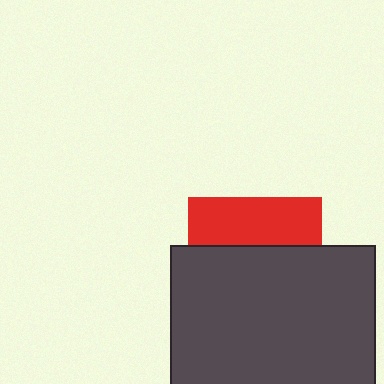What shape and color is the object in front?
The object in front is a dark gray rectangle.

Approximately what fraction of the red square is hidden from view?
Roughly 64% of the red square is hidden behind the dark gray rectangle.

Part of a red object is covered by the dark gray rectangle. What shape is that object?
It is a square.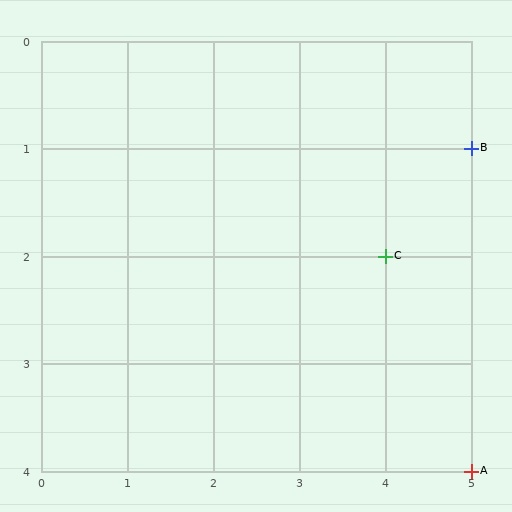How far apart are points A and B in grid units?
Points A and B are 3 rows apart.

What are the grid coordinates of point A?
Point A is at grid coordinates (5, 4).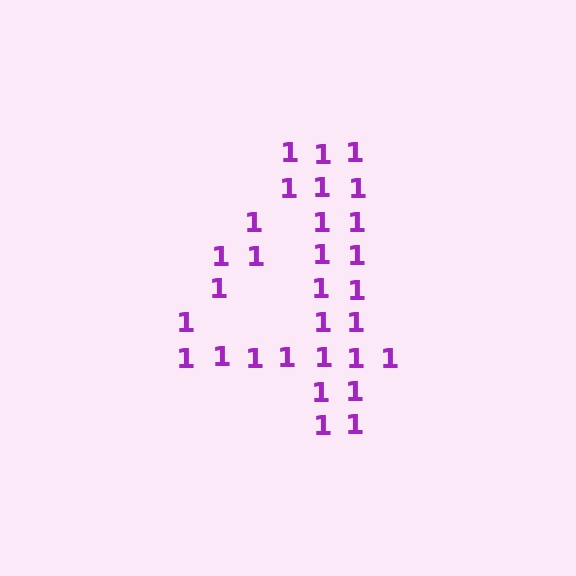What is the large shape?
The large shape is the digit 4.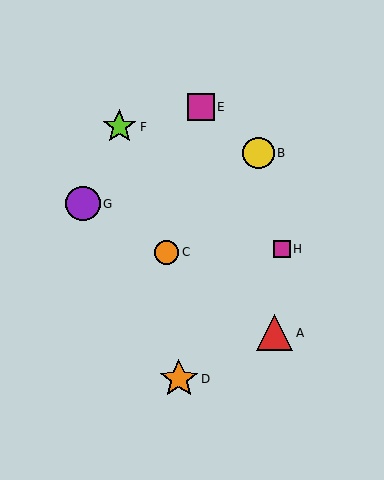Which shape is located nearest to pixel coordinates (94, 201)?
The purple circle (labeled G) at (83, 204) is nearest to that location.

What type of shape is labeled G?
Shape G is a purple circle.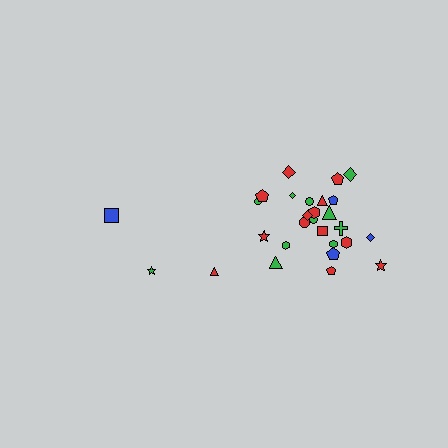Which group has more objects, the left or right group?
The right group.